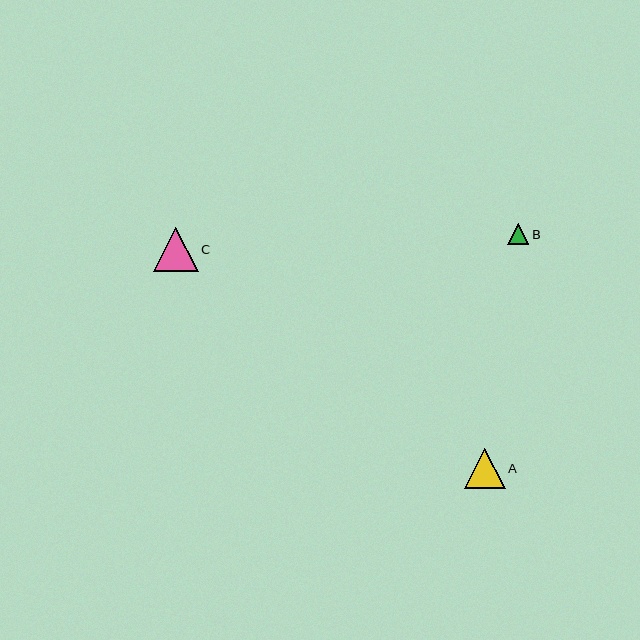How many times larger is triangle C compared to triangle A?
Triangle C is approximately 1.1 times the size of triangle A.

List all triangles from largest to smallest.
From largest to smallest: C, A, B.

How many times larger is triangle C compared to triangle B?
Triangle C is approximately 2.1 times the size of triangle B.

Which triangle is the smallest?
Triangle B is the smallest with a size of approximately 21 pixels.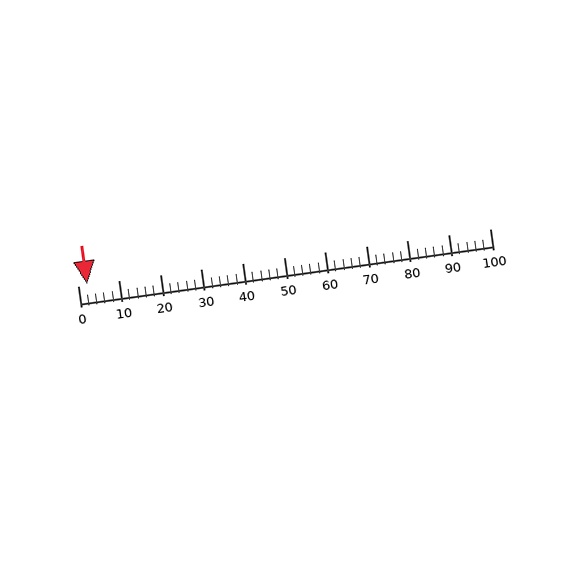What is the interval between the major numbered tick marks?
The major tick marks are spaced 10 units apart.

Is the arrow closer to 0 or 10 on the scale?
The arrow is closer to 0.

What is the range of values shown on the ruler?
The ruler shows values from 0 to 100.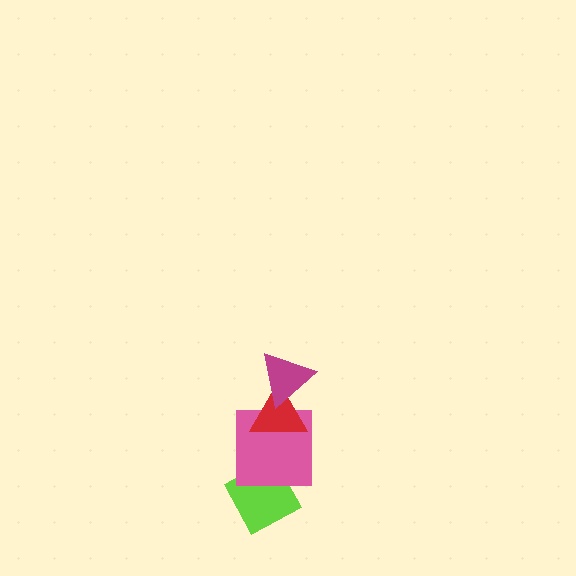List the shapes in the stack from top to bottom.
From top to bottom: the magenta triangle, the red triangle, the pink square, the lime diamond.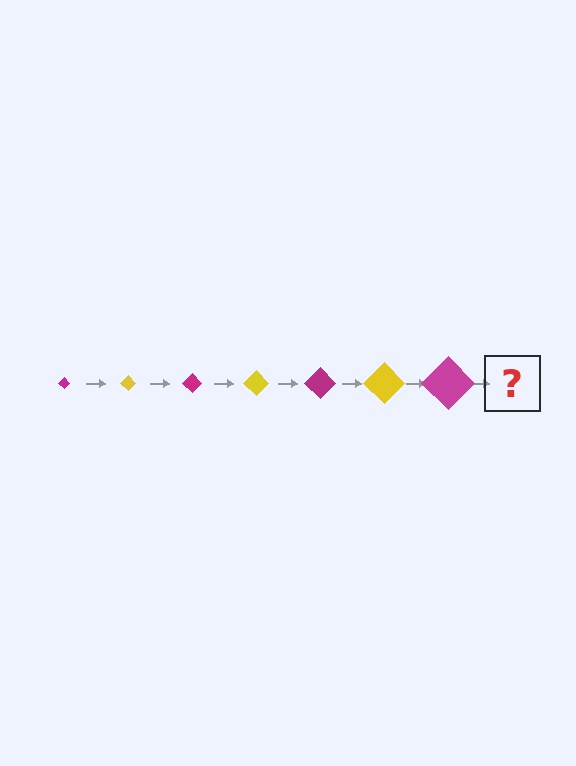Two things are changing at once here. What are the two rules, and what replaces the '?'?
The two rules are that the diamond grows larger each step and the color cycles through magenta and yellow. The '?' should be a yellow diamond, larger than the previous one.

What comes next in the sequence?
The next element should be a yellow diamond, larger than the previous one.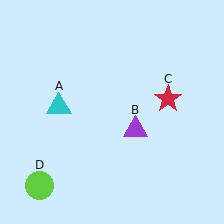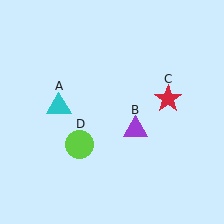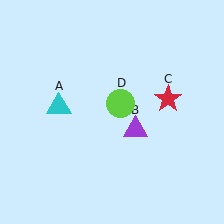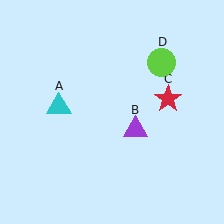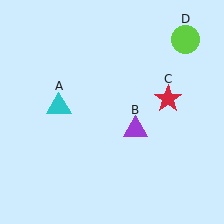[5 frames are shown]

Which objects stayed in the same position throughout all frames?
Cyan triangle (object A) and purple triangle (object B) and red star (object C) remained stationary.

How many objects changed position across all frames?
1 object changed position: lime circle (object D).